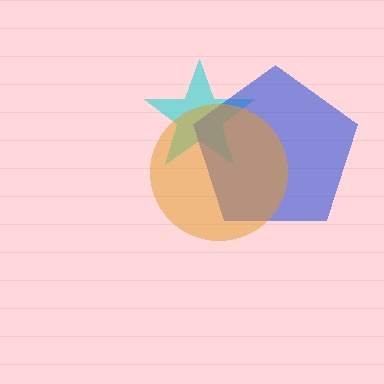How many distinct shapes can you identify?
There are 3 distinct shapes: a cyan star, a blue pentagon, an orange circle.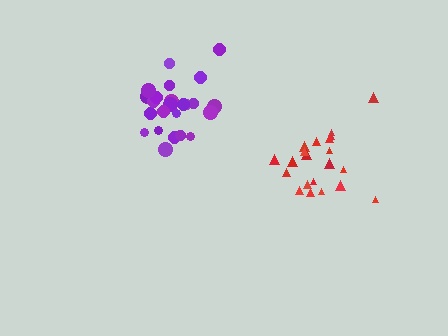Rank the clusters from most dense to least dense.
purple, red.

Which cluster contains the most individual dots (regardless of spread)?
Purple (24).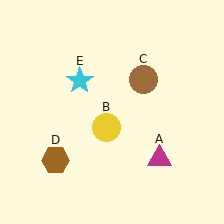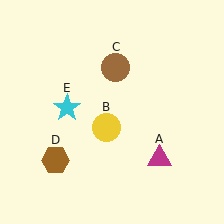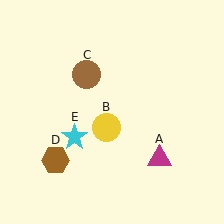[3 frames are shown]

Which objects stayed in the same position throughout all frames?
Magenta triangle (object A) and yellow circle (object B) and brown hexagon (object D) remained stationary.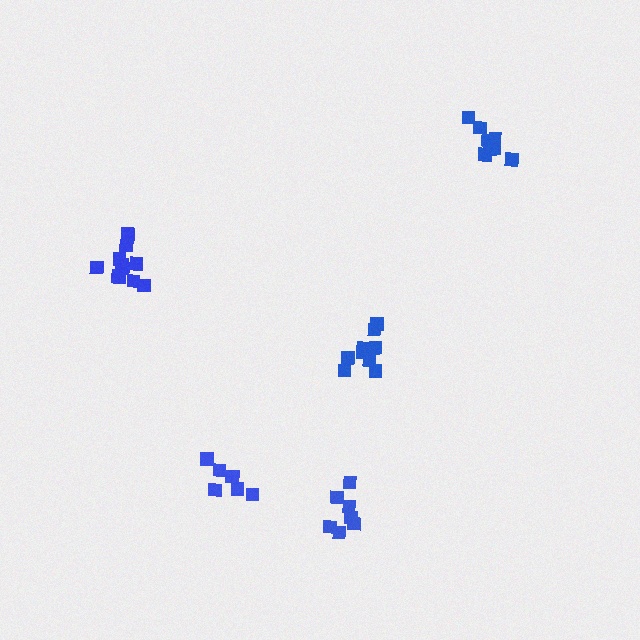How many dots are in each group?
Group 1: 12 dots, Group 2: 6 dots, Group 3: 8 dots, Group 4: 7 dots, Group 5: 10 dots (43 total).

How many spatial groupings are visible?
There are 5 spatial groupings.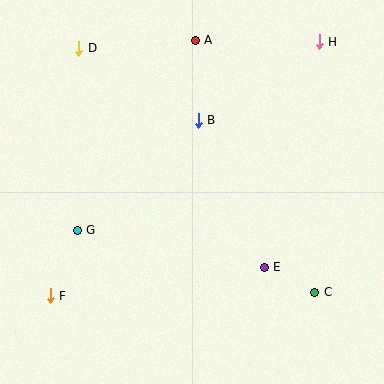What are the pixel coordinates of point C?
Point C is at (315, 292).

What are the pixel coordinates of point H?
Point H is at (319, 42).